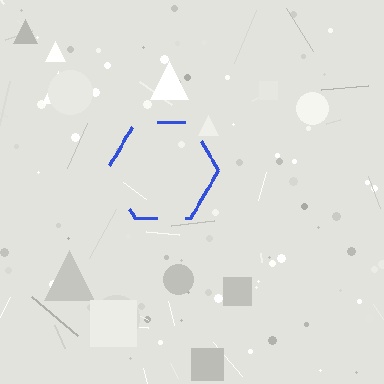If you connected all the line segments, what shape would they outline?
They would outline a hexagon.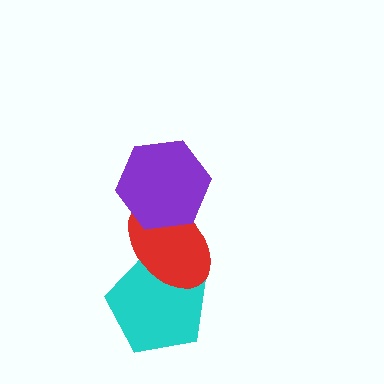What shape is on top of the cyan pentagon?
The red ellipse is on top of the cyan pentagon.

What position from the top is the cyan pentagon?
The cyan pentagon is 3rd from the top.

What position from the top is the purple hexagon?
The purple hexagon is 1st from the top.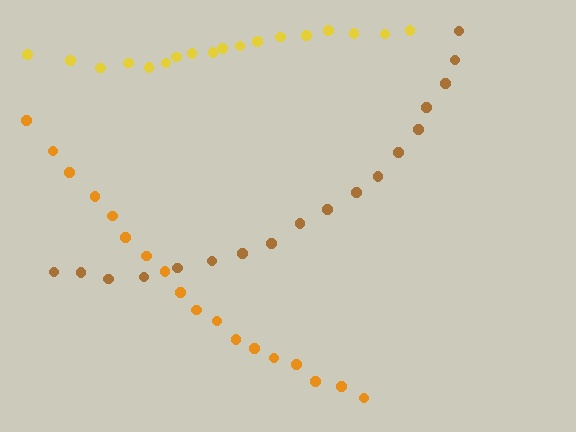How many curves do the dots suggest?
There are 3 distinct paths.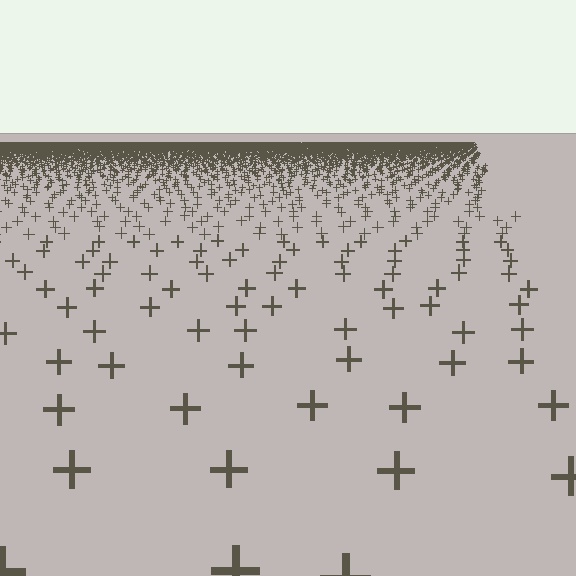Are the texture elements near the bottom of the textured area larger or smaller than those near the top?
Larger. Near the bottom, elements are closer to the viewer and appear at a bigger on-screen size.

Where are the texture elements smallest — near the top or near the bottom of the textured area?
Near the top.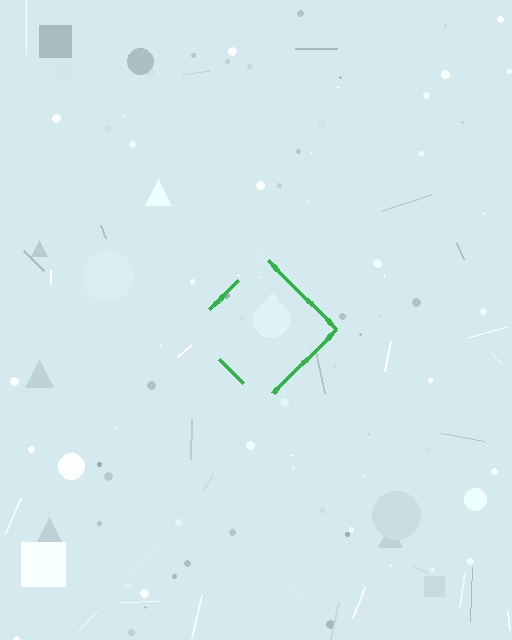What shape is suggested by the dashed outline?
The dashed outline suggests a diamond.